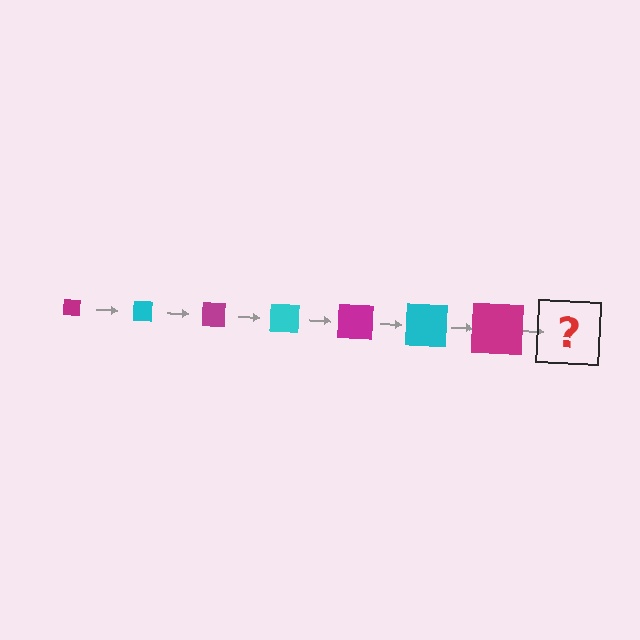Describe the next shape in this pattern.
It should be a cyan square, larger than the previous one.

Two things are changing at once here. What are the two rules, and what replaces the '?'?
The two rules are that the square grows larger each step and the color cycles through magenta and cyan. The '?' should be a cyan square, larger than the previous one.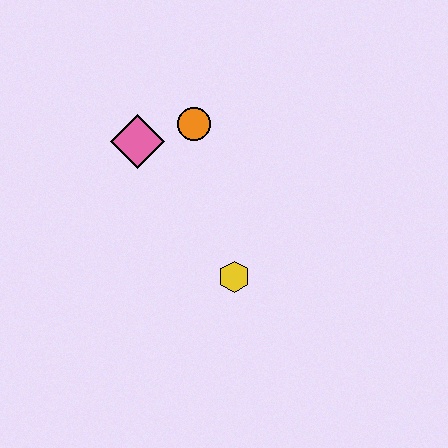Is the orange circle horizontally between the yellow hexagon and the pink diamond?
Yes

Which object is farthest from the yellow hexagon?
The pink diamond is farthest from the yellow hexagon.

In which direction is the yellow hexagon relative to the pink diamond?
The yellow hexagon is below the pink diamond.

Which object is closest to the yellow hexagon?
The orange circle is closest to the yellow hexagon.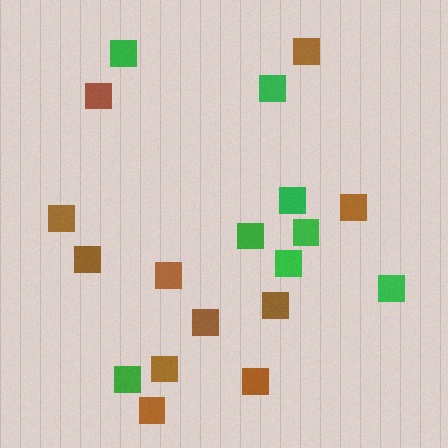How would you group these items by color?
There are 2 groups: one group of brown squares (11) and one group of green squares (8).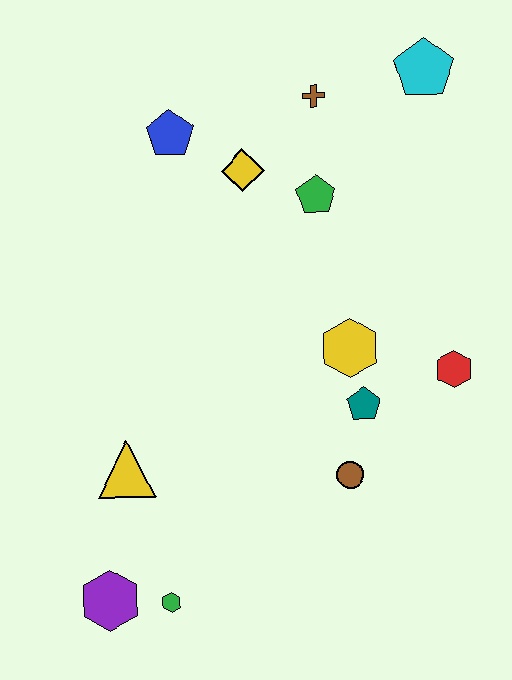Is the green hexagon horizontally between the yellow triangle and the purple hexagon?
No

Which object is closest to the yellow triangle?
The purple hexagon is closest to the yellow triangle.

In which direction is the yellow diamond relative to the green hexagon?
The yellow diamond is above the green hexagon.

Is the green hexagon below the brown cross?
Yes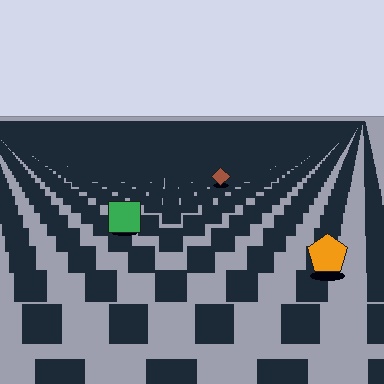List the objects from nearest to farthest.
From nearest to farthest: the orange pentagon, the green square, the brown diamond.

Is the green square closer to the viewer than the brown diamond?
Yes. The green square is closer — you can tell from the texture gradient: the ground texture is coarser near it.